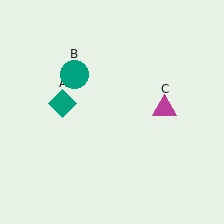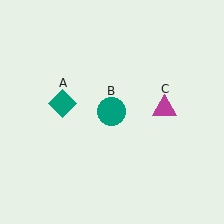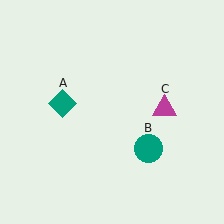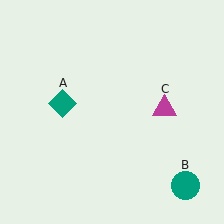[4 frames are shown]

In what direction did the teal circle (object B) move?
The teal circle (object B) moved down and to the right.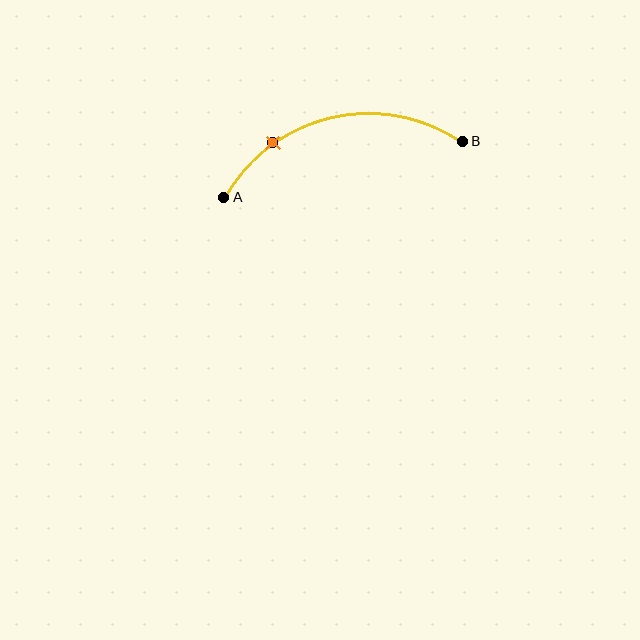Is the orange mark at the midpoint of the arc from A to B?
No. The orange mark lies on the arc but is closer to endpoint A. The arc midpoint would be at the point on the curve equidistant along the arc from both A and B.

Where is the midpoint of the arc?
The arc midpoint is the point on the curve farthest from the straight line joining A and B. It sits above that line.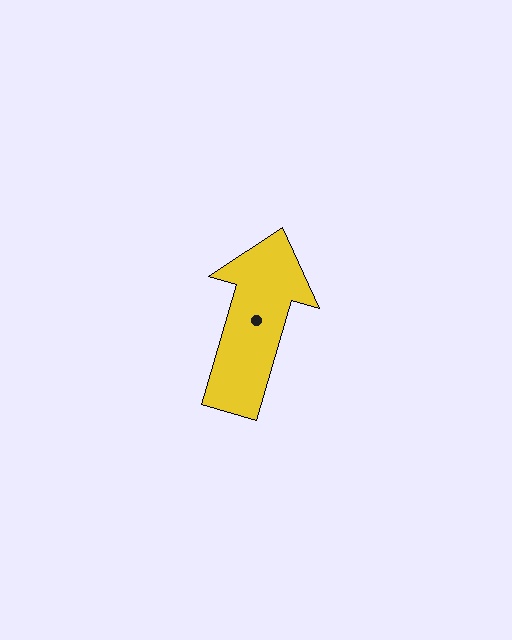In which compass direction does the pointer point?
North.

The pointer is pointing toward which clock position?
Roughly 1 o'clock.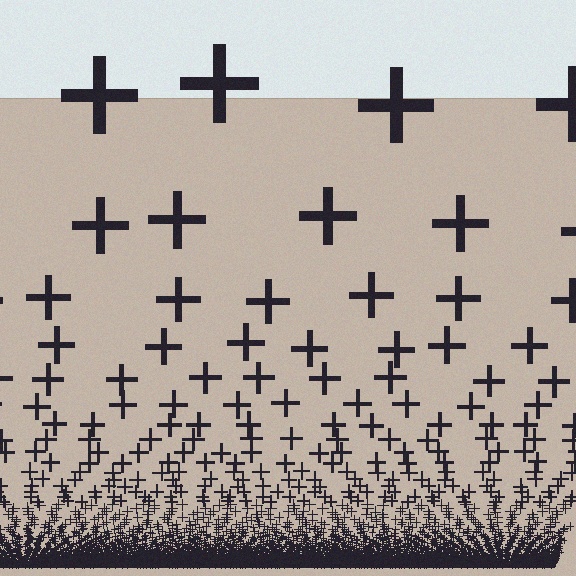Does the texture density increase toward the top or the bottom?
Density increases toward the bottom.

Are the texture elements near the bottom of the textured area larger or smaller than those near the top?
Smaller. The gradient is inverted — elements near the bottom are smaller and denser.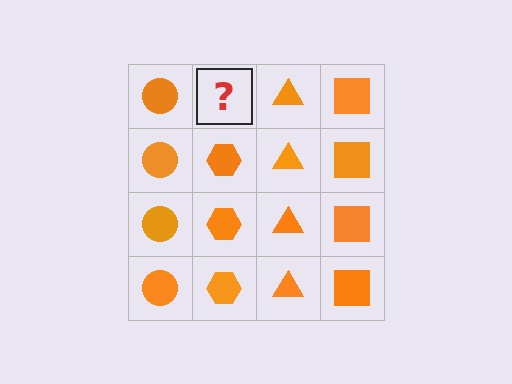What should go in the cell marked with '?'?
The missing cell should contain an orange hexagon.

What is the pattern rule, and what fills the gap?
The rule is that each column has a consistent shape. The gap should be filled with an orange hexagon.